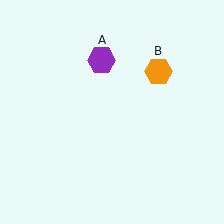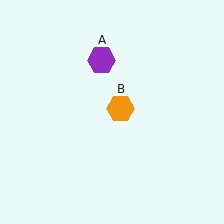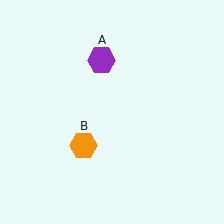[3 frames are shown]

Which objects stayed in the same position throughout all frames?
Purple hexagon (object A) remained stationary.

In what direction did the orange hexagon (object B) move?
The orange hexagon (object B) moved down and to the left.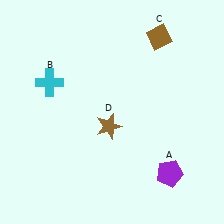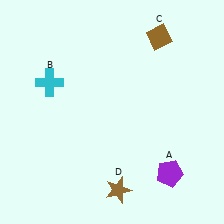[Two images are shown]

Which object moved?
The brown star (D) moved down.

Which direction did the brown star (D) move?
The brown star (D) moved down.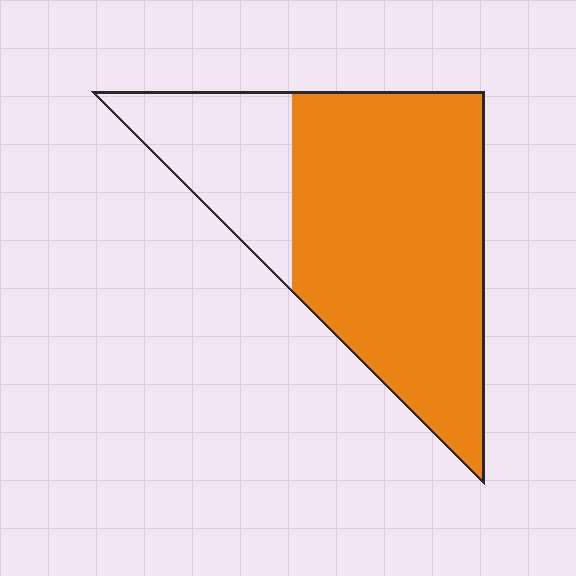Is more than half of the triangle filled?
Yes.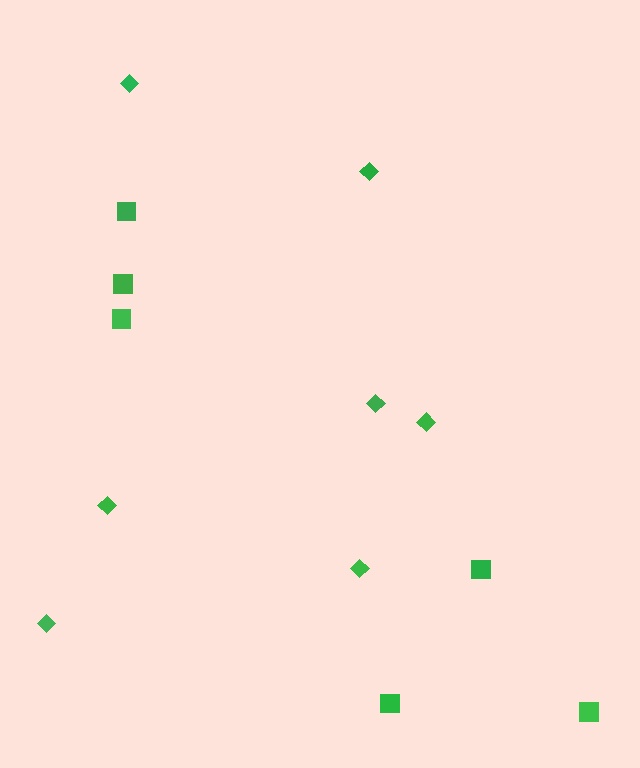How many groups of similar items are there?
There are 2 groups: one group of diamonds (7) and one group of squares (6).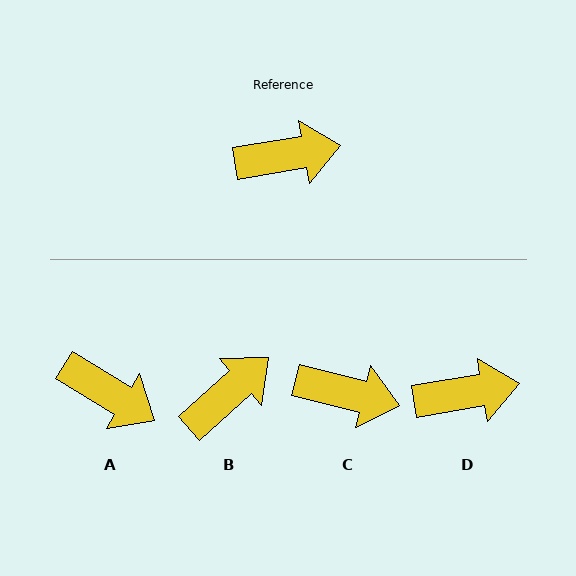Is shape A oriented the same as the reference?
No, it is off by about 41 degrees.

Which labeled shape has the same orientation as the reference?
D.